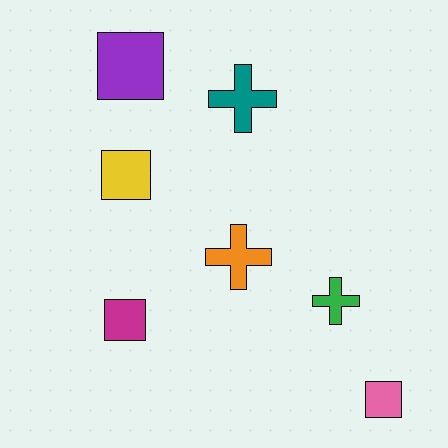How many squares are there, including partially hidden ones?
There are 4 squares.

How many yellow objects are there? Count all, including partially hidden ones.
There is 1 yellow object.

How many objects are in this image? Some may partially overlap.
There are 7 objects.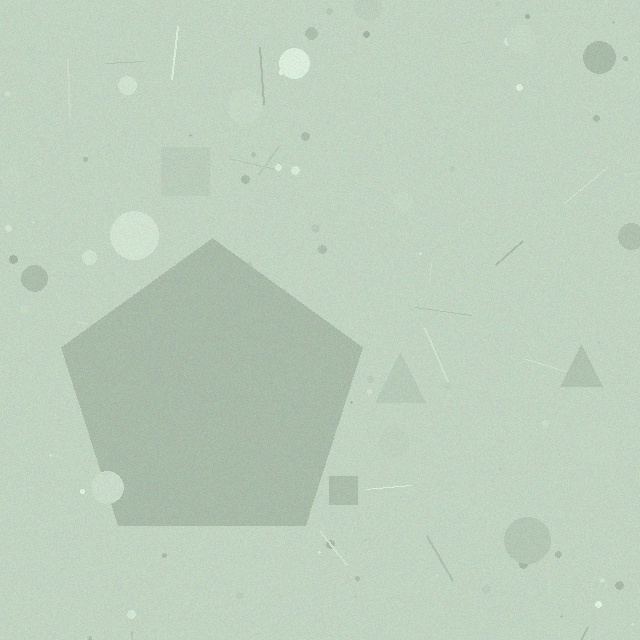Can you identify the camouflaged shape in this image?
The camouflaged shape is a pentagon.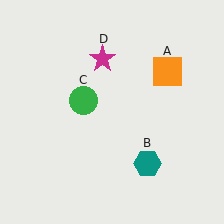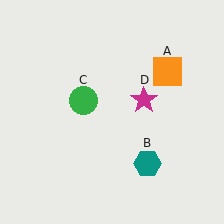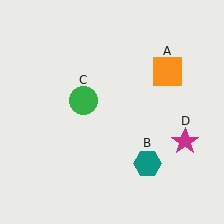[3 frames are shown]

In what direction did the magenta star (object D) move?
The magenta star (object D) moved down and to the right.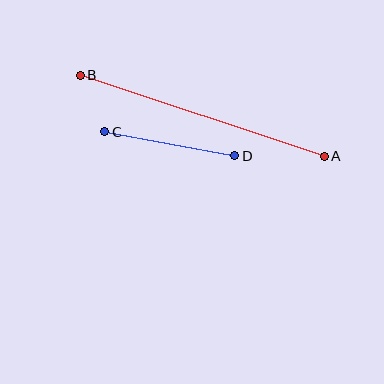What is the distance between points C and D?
The distance is approximately 132 pixels.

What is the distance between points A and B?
The distance is approximately 257 pixels.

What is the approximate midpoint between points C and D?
The midpoint is at approximately (170, 144) pixels.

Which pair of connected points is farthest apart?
Points A and B are farthest apart.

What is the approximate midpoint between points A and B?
The midpoint is at approximately (202, 116) pixels.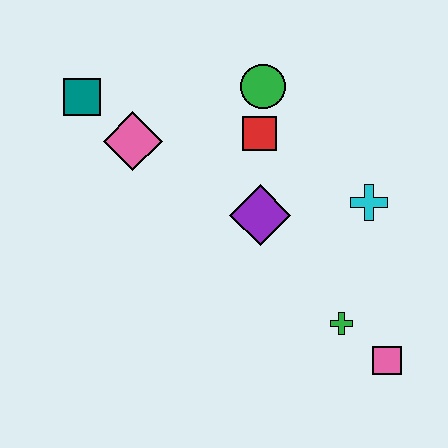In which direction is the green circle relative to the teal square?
The green circle is to the right of the teal square.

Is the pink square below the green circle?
Yes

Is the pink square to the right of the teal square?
Yes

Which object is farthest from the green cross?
The teal square is farthest from the green cross.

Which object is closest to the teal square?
The pink diamond is closest to the teal square.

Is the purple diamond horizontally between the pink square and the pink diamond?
Yes